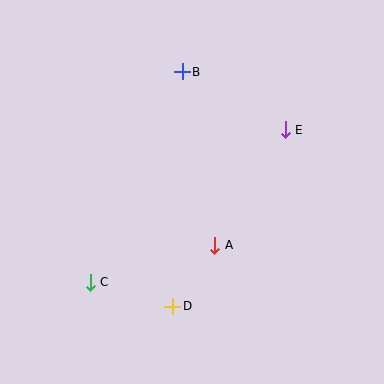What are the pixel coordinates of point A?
Point A is at (215, 245).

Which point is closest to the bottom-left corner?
Point C is closest to the bottom-left corner.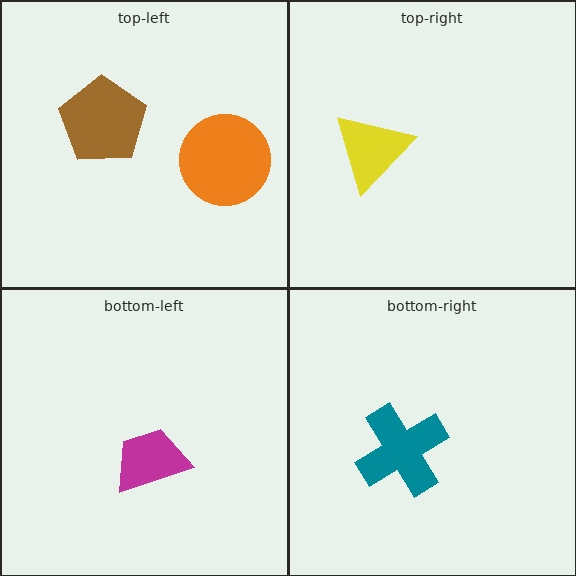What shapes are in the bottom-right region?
The teal cross.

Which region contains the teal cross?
The bottom-right region.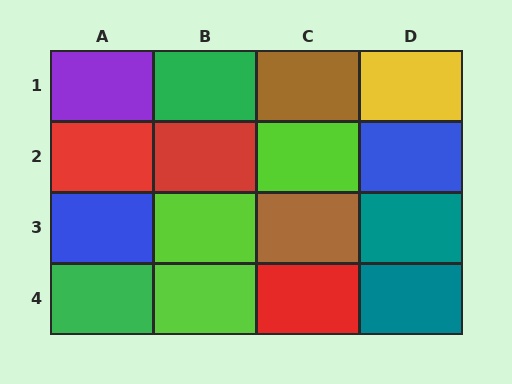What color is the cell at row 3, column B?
Lime.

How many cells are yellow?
1 cell is yellow.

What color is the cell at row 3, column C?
Brown.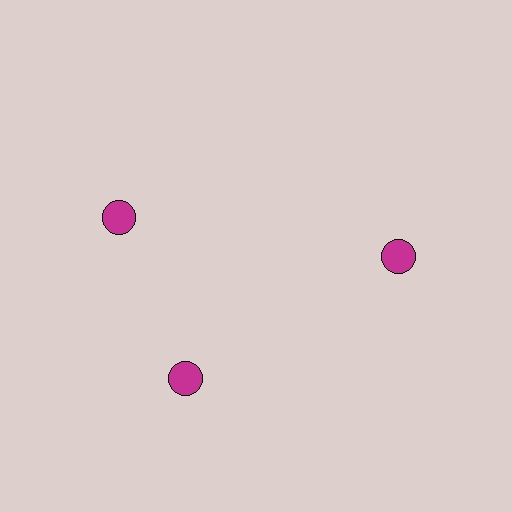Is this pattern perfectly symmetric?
No. The 3 magenta circles are arranged in a ring, but one element near the 11 o'clock position is rotated out of alignment along the ring, breaking the 3-fold rotational symmetry.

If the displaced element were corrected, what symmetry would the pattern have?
It would have 3-fold rotational symmetry — the pattern would map onto itself every 120 degrees.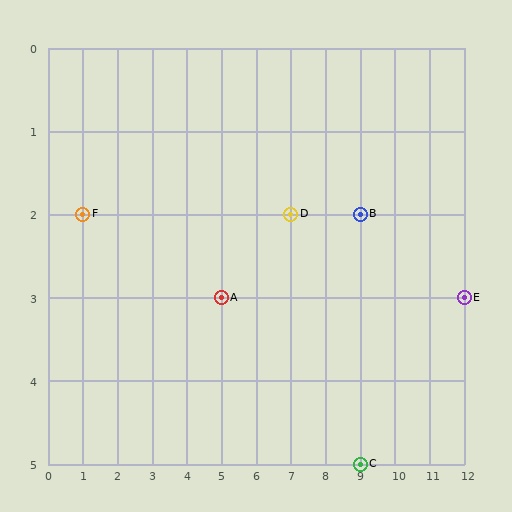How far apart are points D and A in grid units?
Points D and A are 2 columns and 1 row apart (about 2.2 grid units diagonally).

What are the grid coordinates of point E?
Point E is at grid coordinates (12, 3).